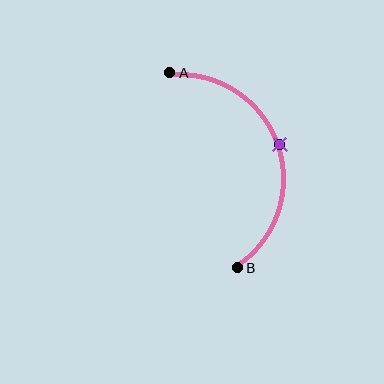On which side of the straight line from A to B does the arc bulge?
The arc bulges to the right of the straight line connecting A and B.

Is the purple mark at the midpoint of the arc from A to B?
Yes. The purple mark lies on the arc at equal arc-length from both A and B — it is the arc midpoint.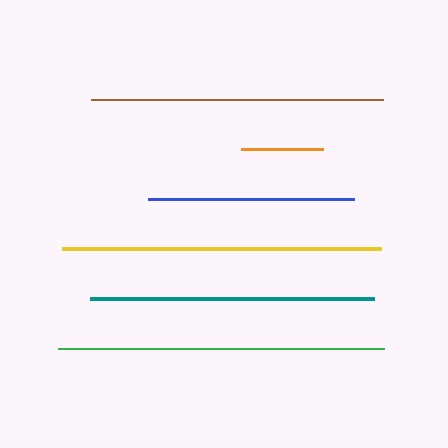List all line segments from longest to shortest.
From longest to shortest: green, yellow, brown, teal, blue, orange.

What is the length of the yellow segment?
The yellow segment is approximately 319 pixels long.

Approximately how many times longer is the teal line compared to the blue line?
The teal line is approximately 1.4 times the length of the blue line.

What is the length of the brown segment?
The brown segment is approximately 293 pixels long.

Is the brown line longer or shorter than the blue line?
The brown line is longer than the blue line.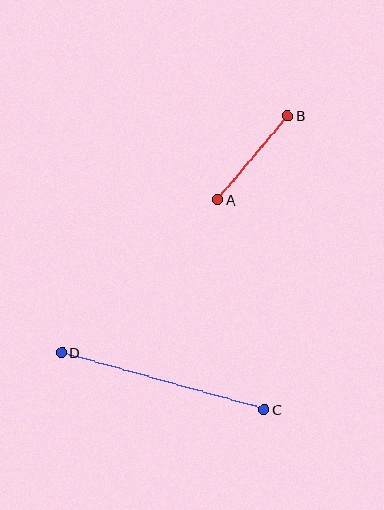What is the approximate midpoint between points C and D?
The midpoint is at approximately (163, 381) pixels.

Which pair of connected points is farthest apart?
Points C and D are farthest apart.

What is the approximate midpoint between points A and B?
The midpoint is at approximately (253, 158) pixels.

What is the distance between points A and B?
The distance is approximately 109 pixels.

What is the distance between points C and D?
The distance is approximately 210 pixels.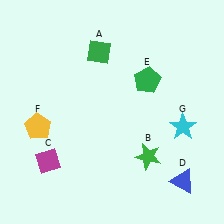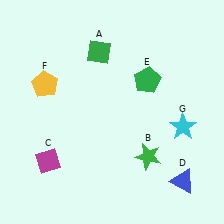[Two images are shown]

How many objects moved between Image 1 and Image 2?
1 object moved between the two images.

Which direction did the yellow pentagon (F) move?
The yellow pentagon (F) moved up.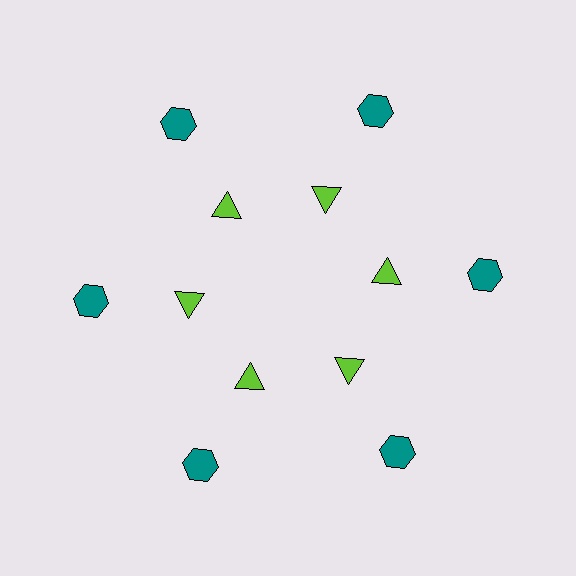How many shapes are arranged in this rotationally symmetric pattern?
There are 12 shapes, arranged in 6 groups of 2.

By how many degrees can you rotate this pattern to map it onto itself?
The pattern maps onto itself every 60 degrees of rotation.